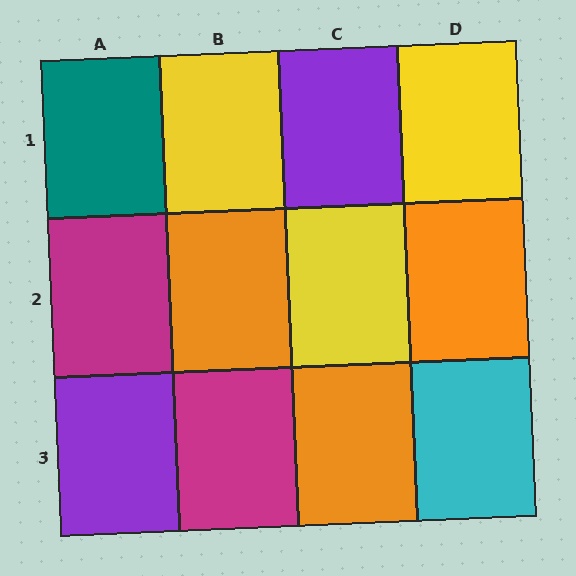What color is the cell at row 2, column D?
Orange.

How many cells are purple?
2 cells are purple.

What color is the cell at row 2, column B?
Orange.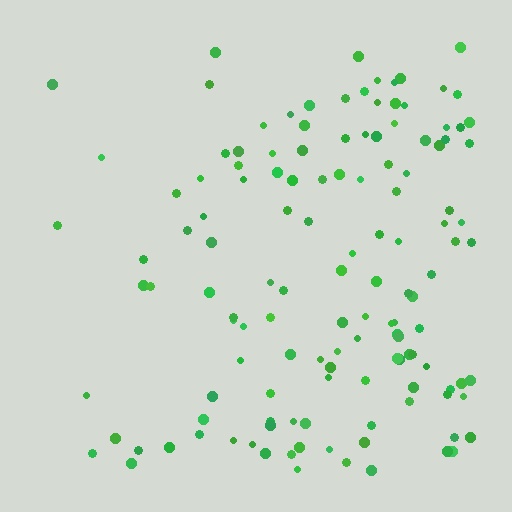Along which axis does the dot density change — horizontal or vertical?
Horizontal.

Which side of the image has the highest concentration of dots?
The right.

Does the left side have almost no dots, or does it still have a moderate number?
Still a moderate number, just noticeably fewer than the right.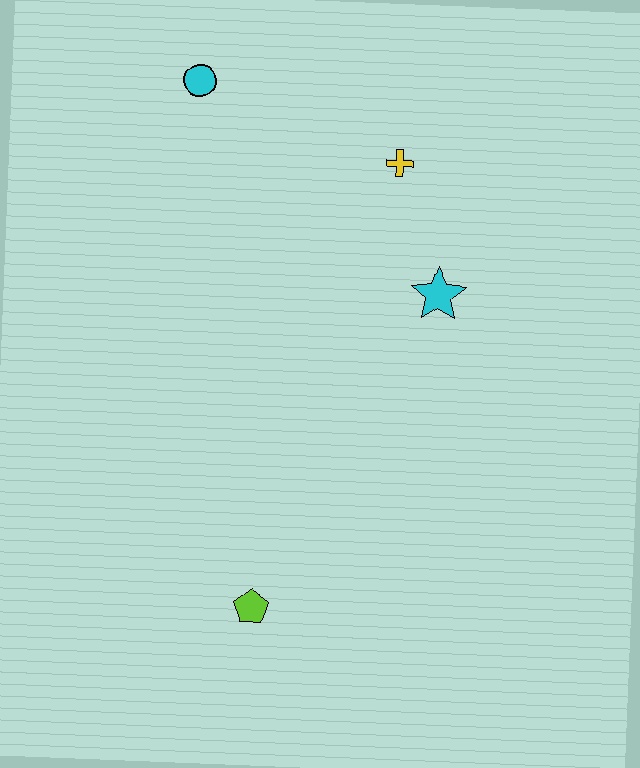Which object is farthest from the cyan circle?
The lime pentagon is farthest from the cyan circle.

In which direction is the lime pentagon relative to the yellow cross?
The lime pentagon is below the yellow cross.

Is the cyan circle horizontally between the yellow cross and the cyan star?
No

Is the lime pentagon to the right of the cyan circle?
Yes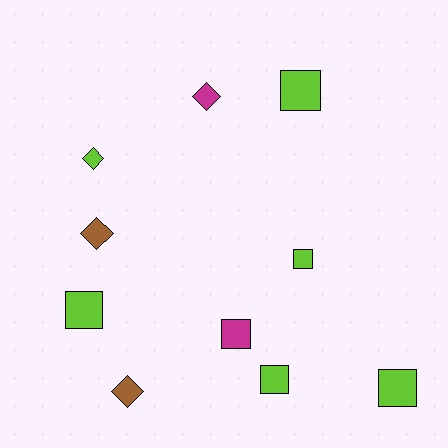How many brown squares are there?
There are no brown squares.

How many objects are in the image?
There are 10 objects.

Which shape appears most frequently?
Square, with 6 objects.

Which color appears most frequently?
Lime, with 6 objects.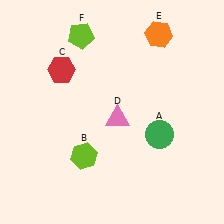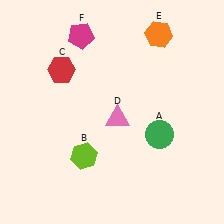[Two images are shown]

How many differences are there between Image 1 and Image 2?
There is 1 difference between the two images.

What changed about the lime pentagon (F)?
In Image 1, F is lime. In Image 2, it changed to magenta.